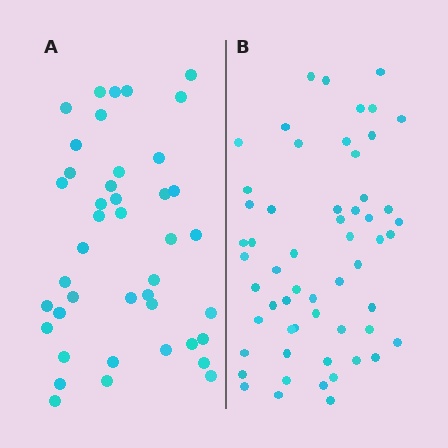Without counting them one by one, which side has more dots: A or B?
Region B (the right region) has more dots.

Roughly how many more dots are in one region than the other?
Region B has approximately 15 more dots than region A.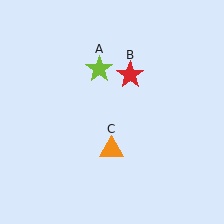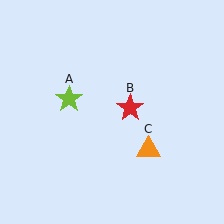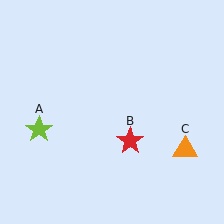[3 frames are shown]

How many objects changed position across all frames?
3 objects changed position: lime star (object A), red star (object B), orange triangle (object C).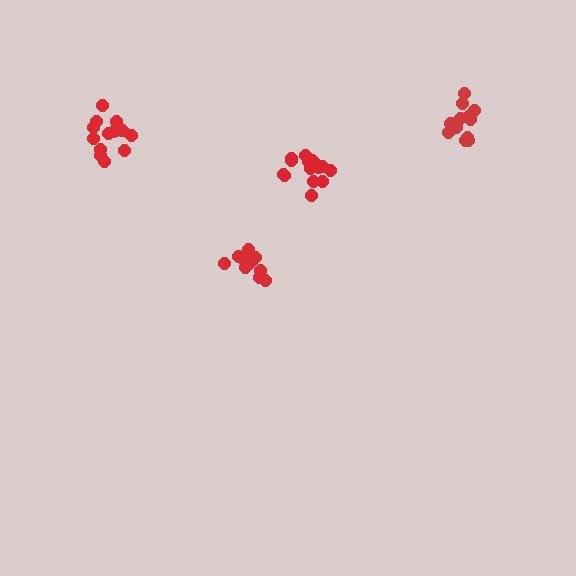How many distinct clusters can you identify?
There are 4 distinct clusters.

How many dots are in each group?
Group 1: 15 dots, Group 2: 10 dots, Group 3: 14 dots, Group 4: 12 dots (51 total).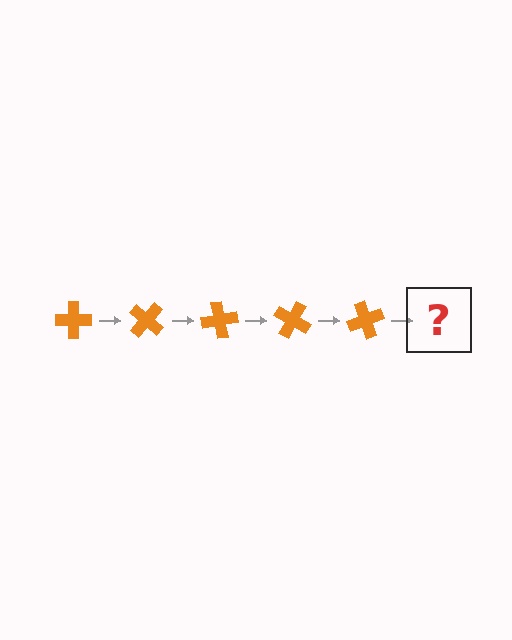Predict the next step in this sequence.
The next step is an orange cross rotated 200 degrees.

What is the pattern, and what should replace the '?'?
The pattern is that the cross rotates 40 degrees each step. The '?' should be an orange cross rotated 200 degrees.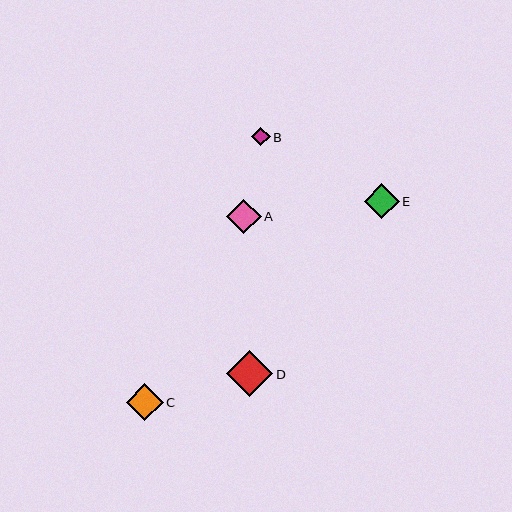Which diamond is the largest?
Diamond D is the largest with a size of approximately 46 pixels.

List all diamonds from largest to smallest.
From largest to smallest: D, C, E, A, B.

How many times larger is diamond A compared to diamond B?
Diamond A is approximately 1.9 times the size of diamond B.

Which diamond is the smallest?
Diamond B is the smallest with a size of approximately 19 pixels.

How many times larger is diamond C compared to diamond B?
Diamond C is approximately 2.0 times the size of diamond B.